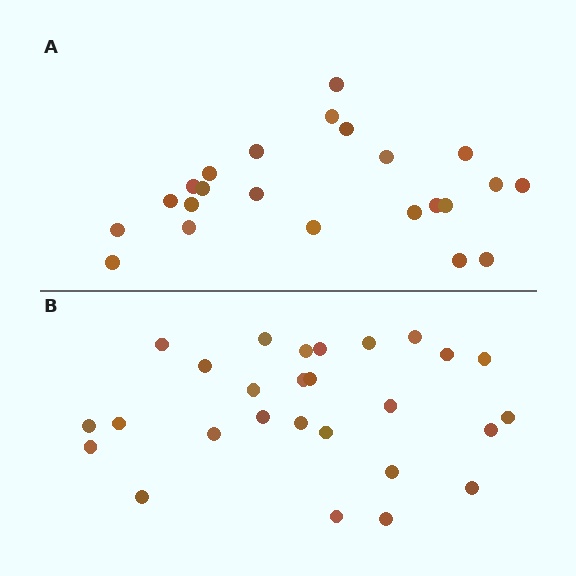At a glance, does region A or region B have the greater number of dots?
Region B (the bottom region) has more dots.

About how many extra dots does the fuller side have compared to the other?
Region B has about 4 more dots than region A.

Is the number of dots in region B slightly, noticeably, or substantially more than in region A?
Region B has only slightly more — the two regions are fairly close. The ratio is roughly 1.2 to 1.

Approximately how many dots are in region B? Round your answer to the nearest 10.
About 30 dots. (The exact count is 27, which rounds to 30.)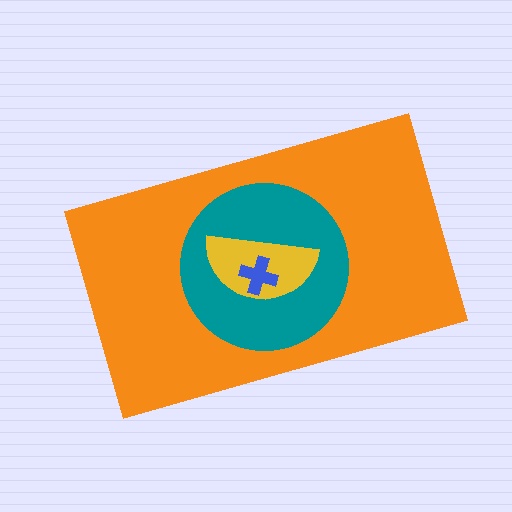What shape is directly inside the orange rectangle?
The teal circle.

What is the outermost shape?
The orange rectangle.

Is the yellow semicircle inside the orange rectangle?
Yes.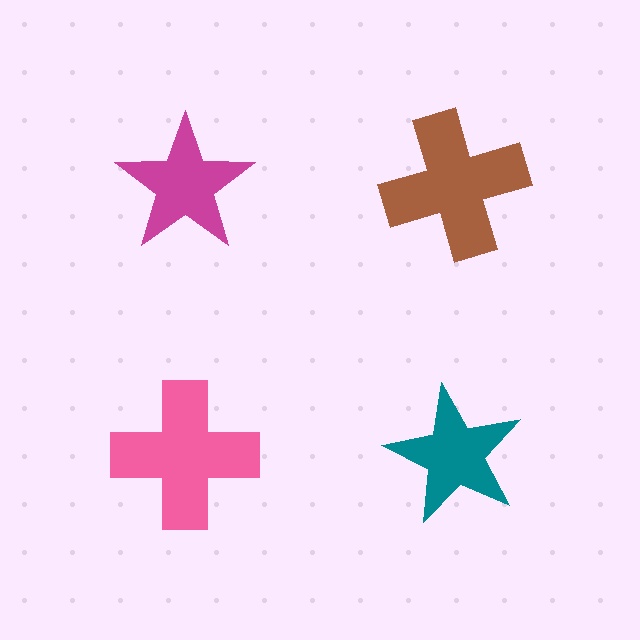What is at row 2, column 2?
A teal star.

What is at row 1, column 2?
A brown cross.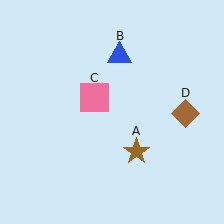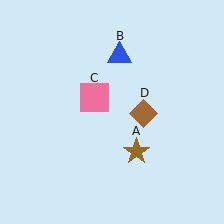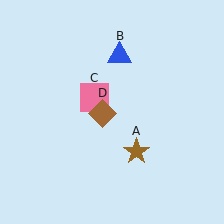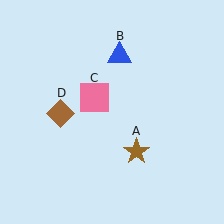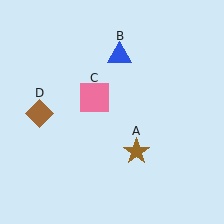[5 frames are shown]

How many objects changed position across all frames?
1 object changed position: brown diamond (object D).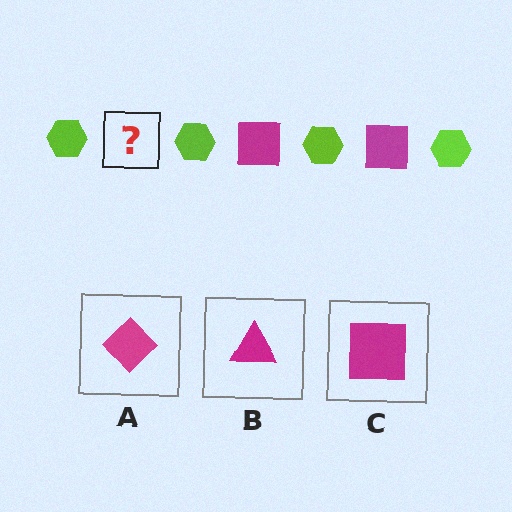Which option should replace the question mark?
Option C.